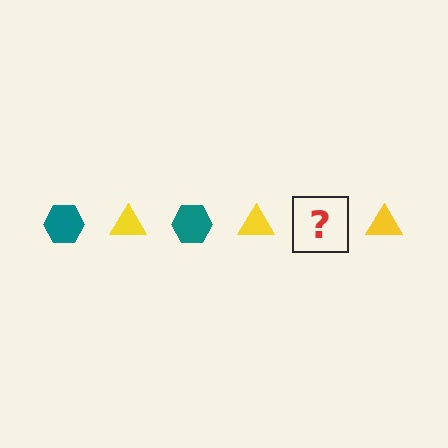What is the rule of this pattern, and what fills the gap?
The rule is that the pattern alternates between teal hexagon and yellow triangle. The gap should be filled with a teal hexagon.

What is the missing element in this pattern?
The missing element is a teal hexagon.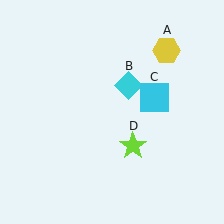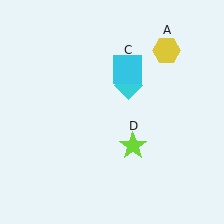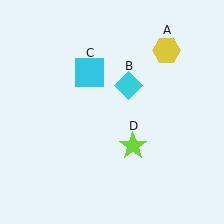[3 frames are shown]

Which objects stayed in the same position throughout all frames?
Yellow hexagon (object A) and cyan diamond (object B) and lime star (object D) remained stationary.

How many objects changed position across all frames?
1 object changed position: cyan square (object C).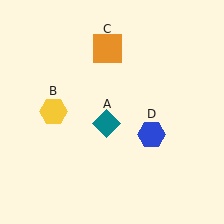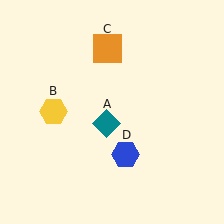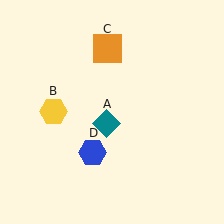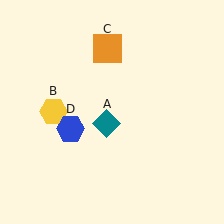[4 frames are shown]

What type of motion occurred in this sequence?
The blue hexagon (object D) rotated clockwise around the center of the scene.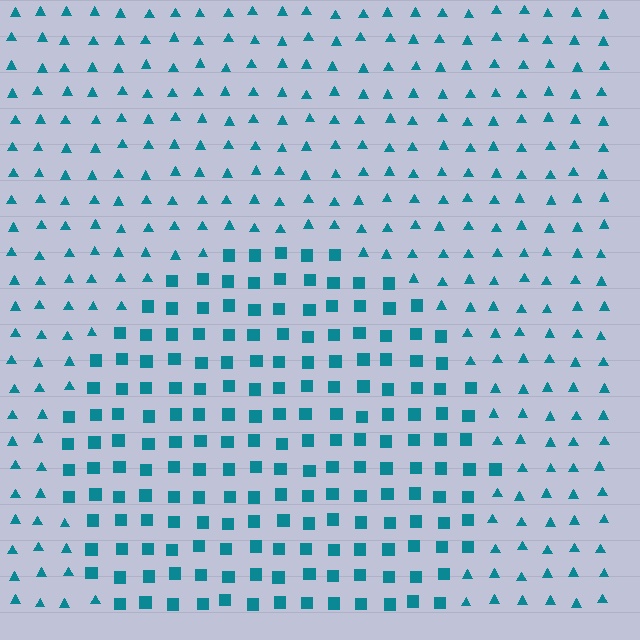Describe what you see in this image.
The image is filled with small teal elements arranged in a uniform grid. A circle-shaped region contains squares, while the surrounding area contains triangles. The boundary is defined purely by the change in element shape.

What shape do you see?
I see a circle.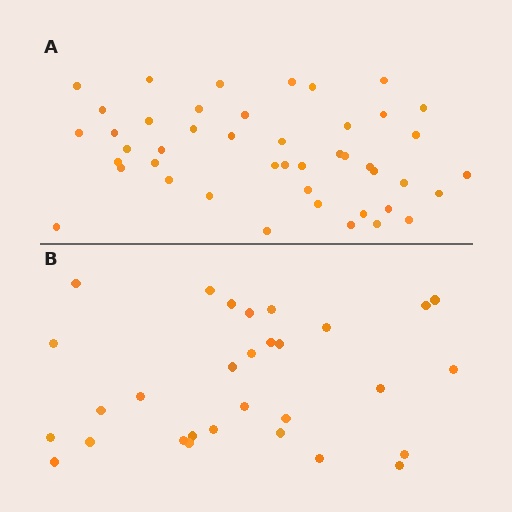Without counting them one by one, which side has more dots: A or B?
Region A (the top region) has more dots.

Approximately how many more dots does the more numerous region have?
Region A has approximately 15 more dots than region B.